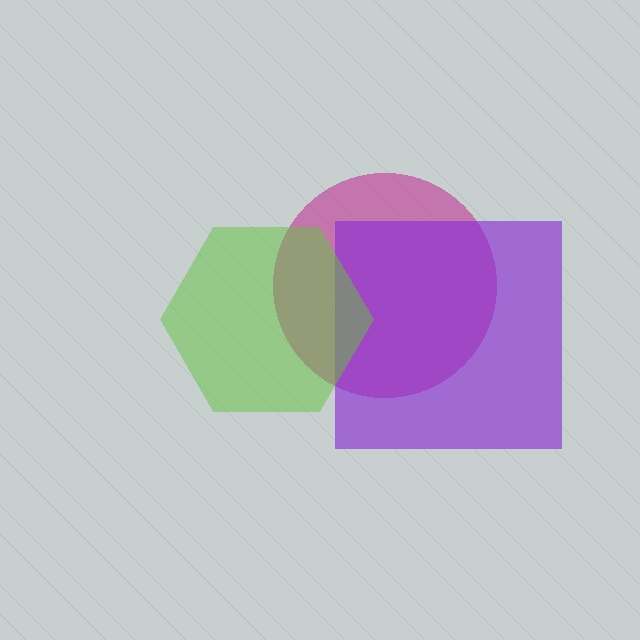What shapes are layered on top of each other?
The layered shapes are: a magenta circle, a purple square, a lime hexagon.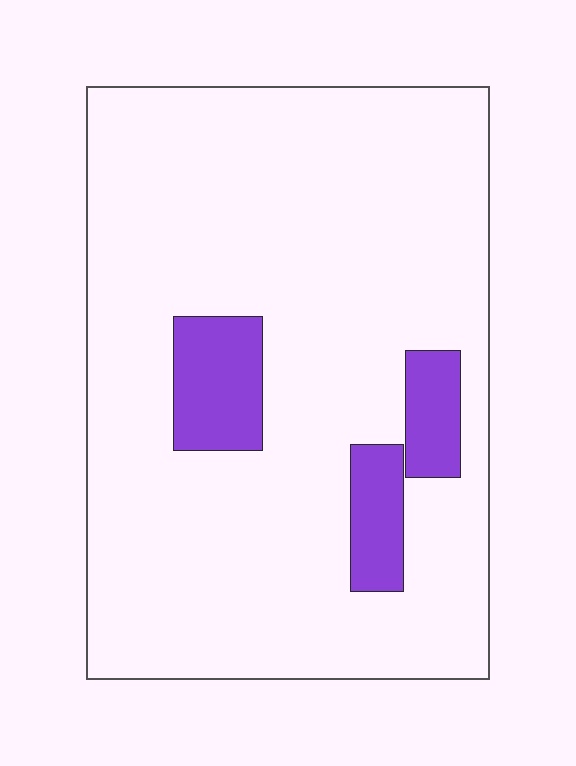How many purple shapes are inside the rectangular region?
3.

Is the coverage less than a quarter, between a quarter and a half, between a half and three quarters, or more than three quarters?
Less than a quarter.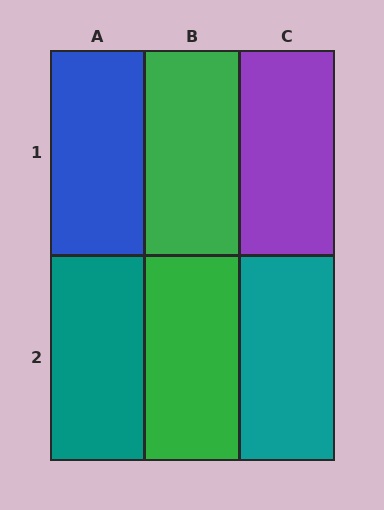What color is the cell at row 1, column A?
Blue.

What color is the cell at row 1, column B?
Green.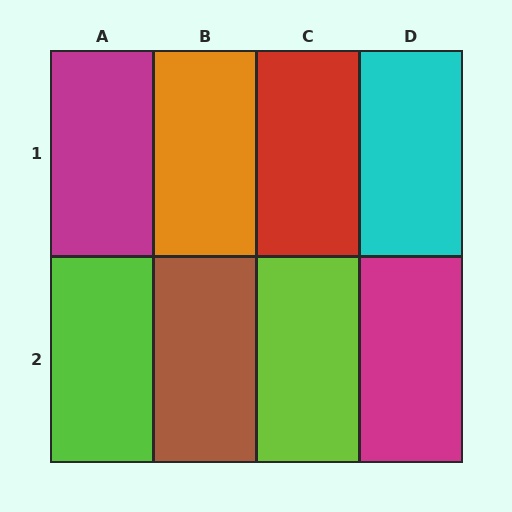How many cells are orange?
1 cell is orange.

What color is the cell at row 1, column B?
Orange.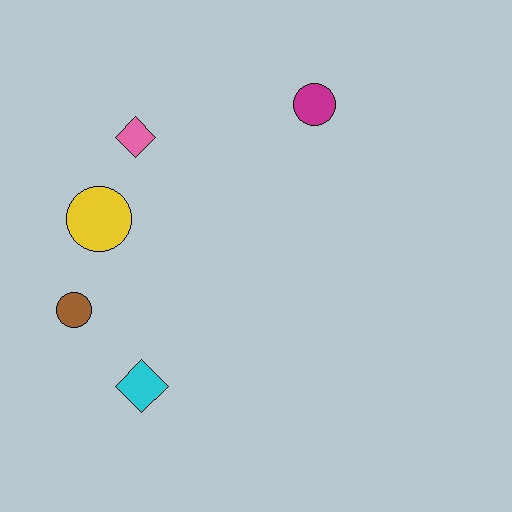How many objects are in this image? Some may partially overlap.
There are 5 objects.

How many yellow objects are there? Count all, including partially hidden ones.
There is 1 yellow object.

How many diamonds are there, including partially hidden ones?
There are 2 diamonds.